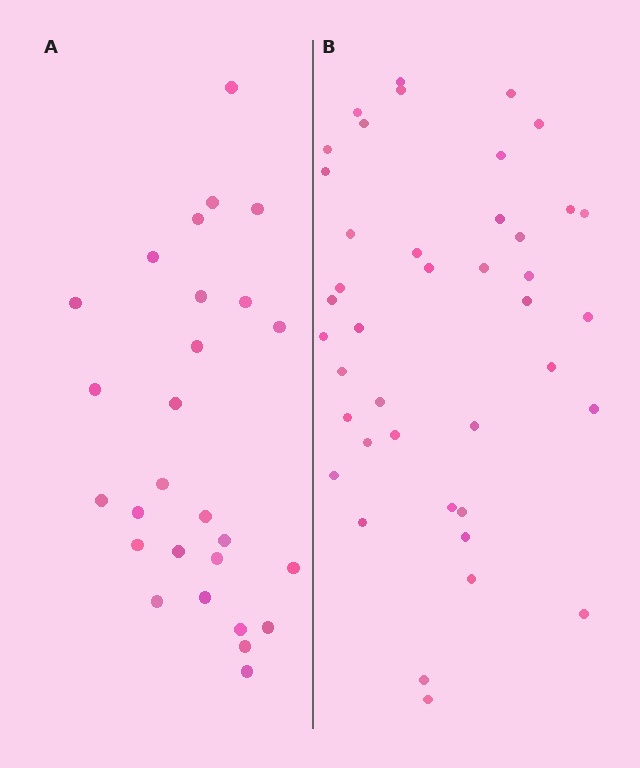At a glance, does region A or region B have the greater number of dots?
Region B (the right region) has more dots.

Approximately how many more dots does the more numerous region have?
Region B has approximately 15 more dots than region A.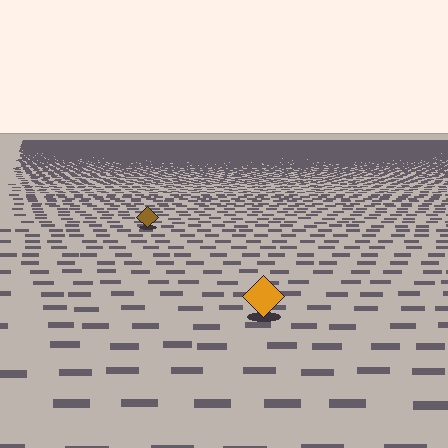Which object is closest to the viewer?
The orange diamond is closest. The texture marks near it are larger and more spread out.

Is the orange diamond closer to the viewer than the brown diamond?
Yes. The orange diamond is closer — you can tell from the texture gradient: the ground texture is coarser near it.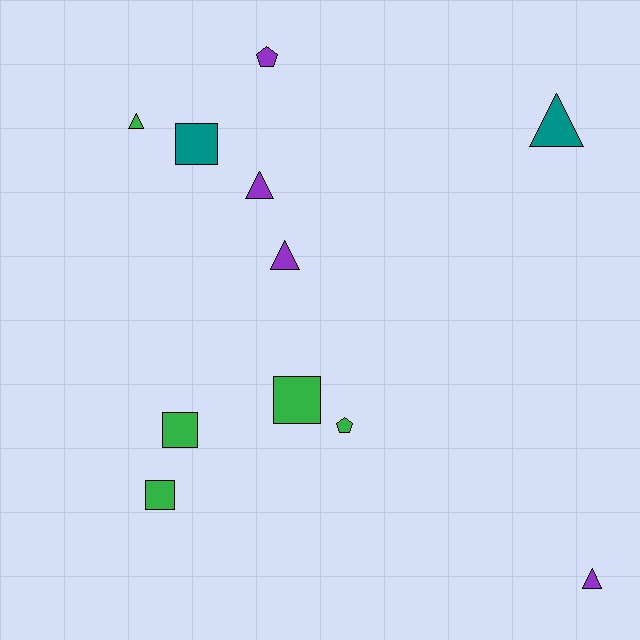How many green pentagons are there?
There is 1 green pentagon.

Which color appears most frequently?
Green, with 5 objects.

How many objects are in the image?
There are 11 objects.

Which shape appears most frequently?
Triangle, with 5 objects.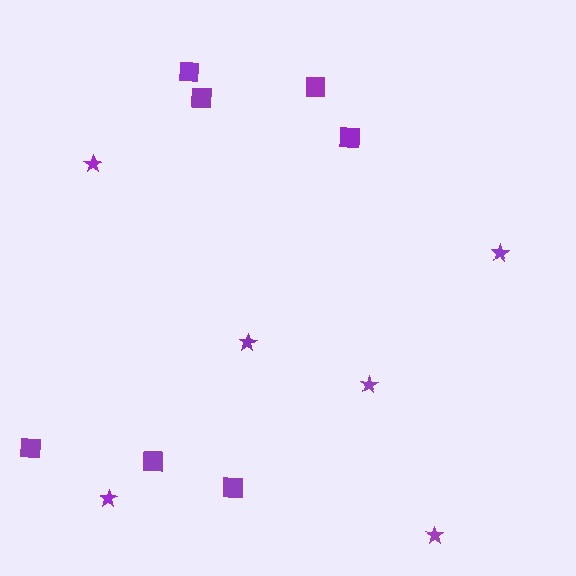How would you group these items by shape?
There are 2 groups: one group of stars (6) and one group of squares (7).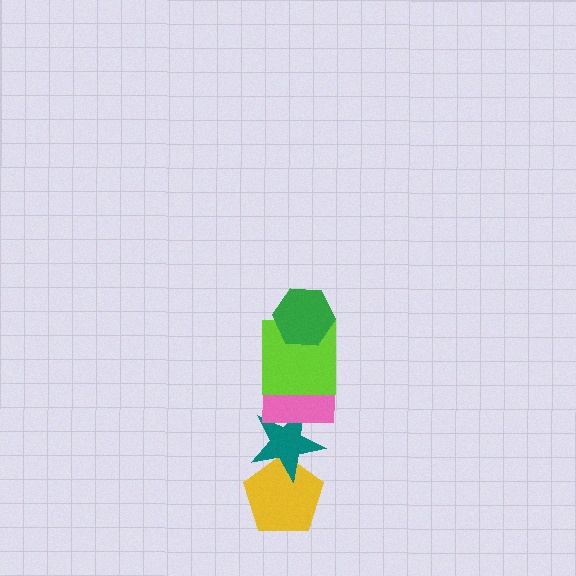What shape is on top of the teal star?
The pink rectangle is on top of the teal star.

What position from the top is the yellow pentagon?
The yellow pentagon is 5th from the top.